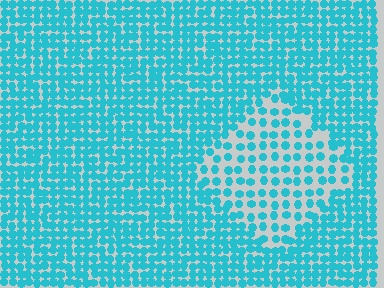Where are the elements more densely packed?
The elements are more densely packed outside the diamond boundary.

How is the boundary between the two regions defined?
The boundary is defined by a change in element density (approximately 2.0x ratio). All elements are the same color, size, and shape.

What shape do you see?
I see a diamond.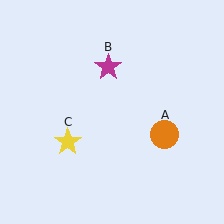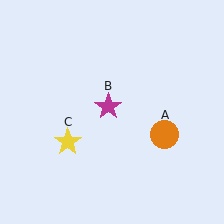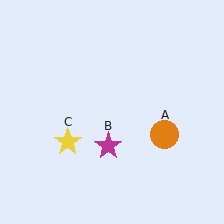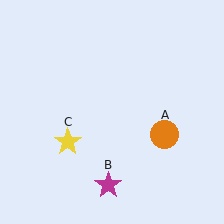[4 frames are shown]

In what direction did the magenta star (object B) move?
The magenta star (object B) moved down.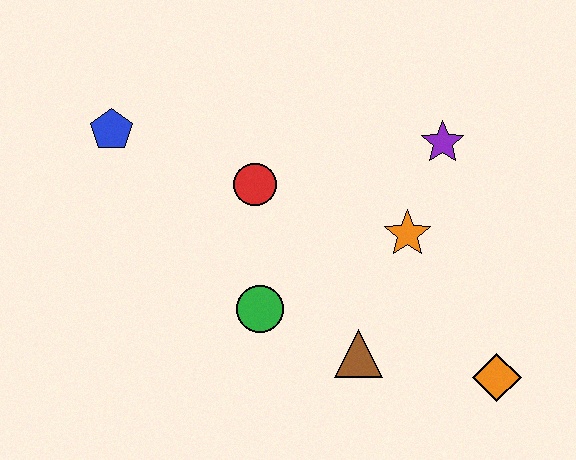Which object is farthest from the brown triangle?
The blue pentagon is farthest from the brown triangle.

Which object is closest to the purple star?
The orange star is closest to the purple star.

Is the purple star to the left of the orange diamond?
Yes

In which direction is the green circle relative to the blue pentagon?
The green circle is below the blue pentagon.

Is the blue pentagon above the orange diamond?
Yes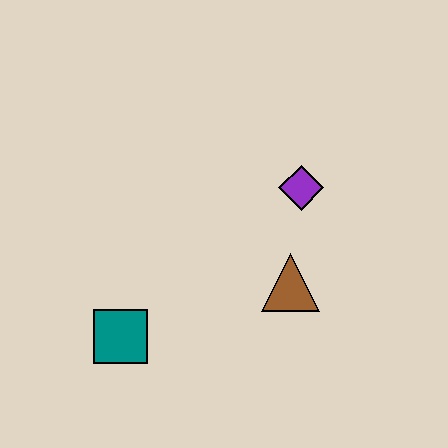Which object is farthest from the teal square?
The purple diamond is farthest from the teal square.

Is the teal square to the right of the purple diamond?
No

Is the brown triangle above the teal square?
Yes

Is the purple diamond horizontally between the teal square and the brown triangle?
No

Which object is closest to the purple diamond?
The brown triangle is closest to the purple diamond.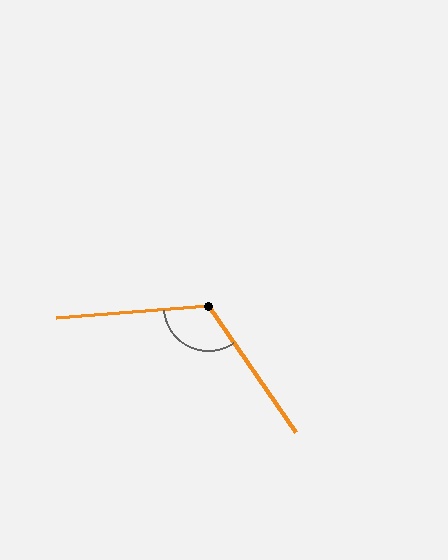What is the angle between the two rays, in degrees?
Approximately 120 degrees.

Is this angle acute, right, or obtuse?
It is obtuse.